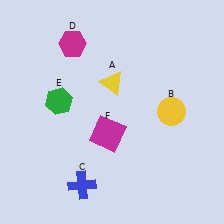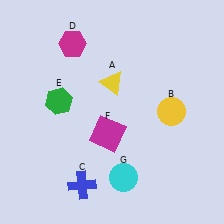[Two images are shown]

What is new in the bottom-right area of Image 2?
A cyan circle (G) was added in the bottom-right area of Image 2.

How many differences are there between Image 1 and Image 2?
There is 1 difference between the two images.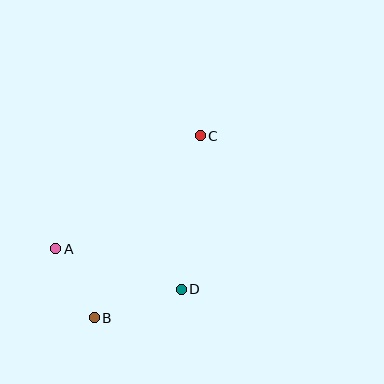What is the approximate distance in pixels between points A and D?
The distance between A and D is approximately 132 pixels.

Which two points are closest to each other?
Points A and B are closest to each other.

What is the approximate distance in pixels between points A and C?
The distance between A and C is approximately 183 pixels.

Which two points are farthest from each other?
Points B and C are farthest from each other.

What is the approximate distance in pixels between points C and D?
The distance between C and D is approximately 154 pixels.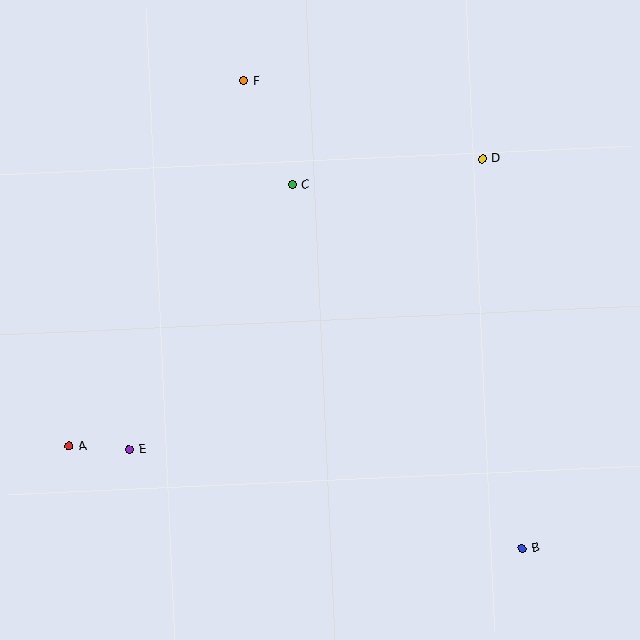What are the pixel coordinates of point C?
Point C is at (292, 185).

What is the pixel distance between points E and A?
The distance between E and A is 60 pixels.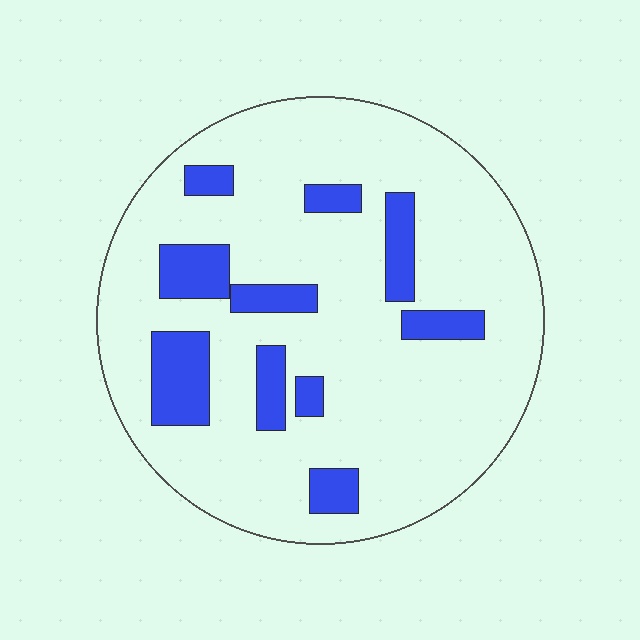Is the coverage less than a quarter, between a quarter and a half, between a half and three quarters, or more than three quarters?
Less than a quarter.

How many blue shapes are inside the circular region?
10.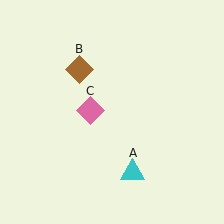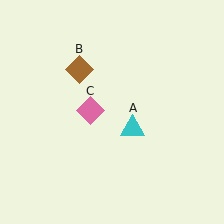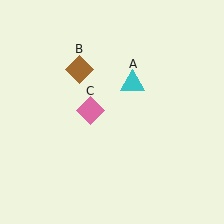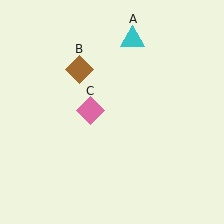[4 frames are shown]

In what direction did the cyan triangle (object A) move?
The cyan triangle (object A) moved up.